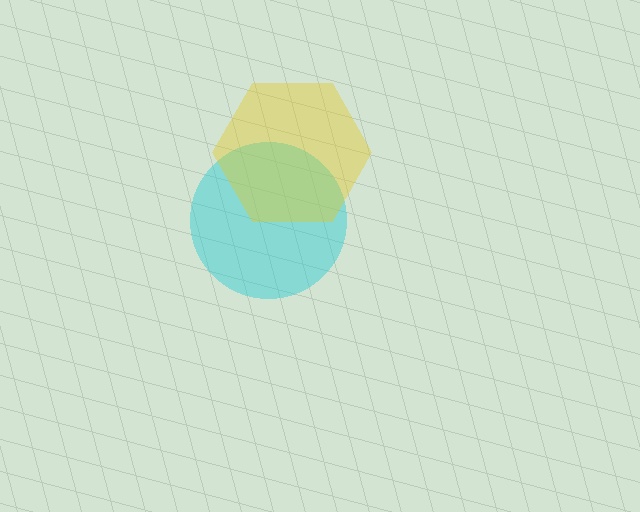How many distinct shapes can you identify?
There are 2 distinct shapes: a cyan circle, a yellow hexagon.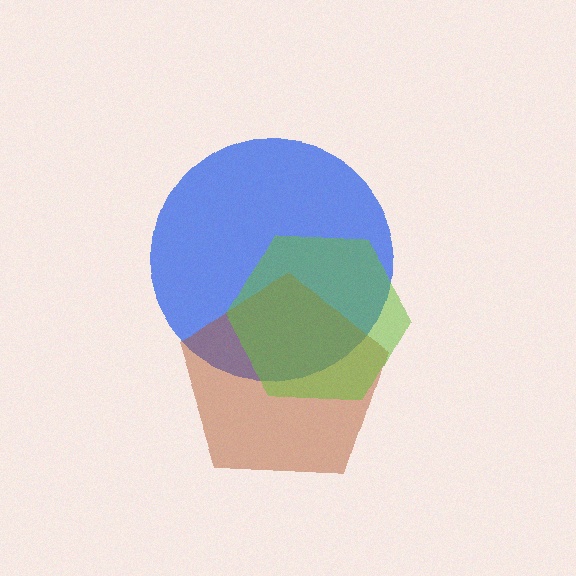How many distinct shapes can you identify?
There are 3 distinct shapes: a blue circle, a brown pentagon, a lime hexagon.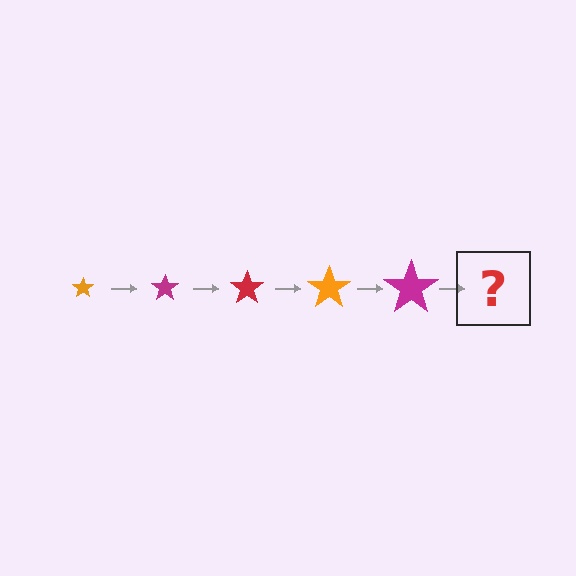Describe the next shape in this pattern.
It should be a red star, larger than the previous one.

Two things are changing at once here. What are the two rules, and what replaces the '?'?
The two rules are that the star grows larger each step and the color cycles through orange, magenta, and red. The '?' should be a red star, larger than the previous one.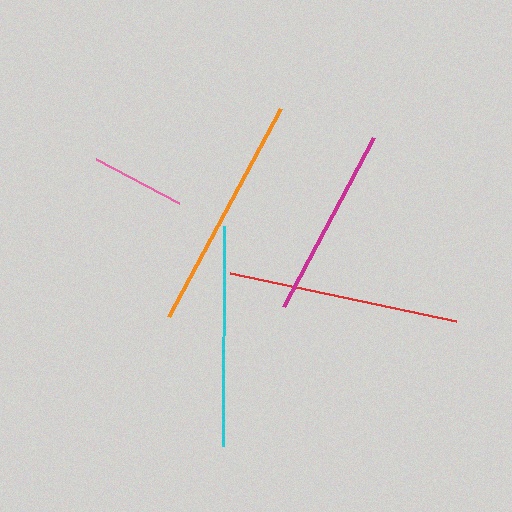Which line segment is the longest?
The orange line is the longest at approximately 236 pixels.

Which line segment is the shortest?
The pink line is the shortest at approximately 93 pixels.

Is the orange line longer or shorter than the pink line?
The orange line is longer than the pink line.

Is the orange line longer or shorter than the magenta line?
The orange line is longer than the magenta line.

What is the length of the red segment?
The red segment is approximately 231 pixels long.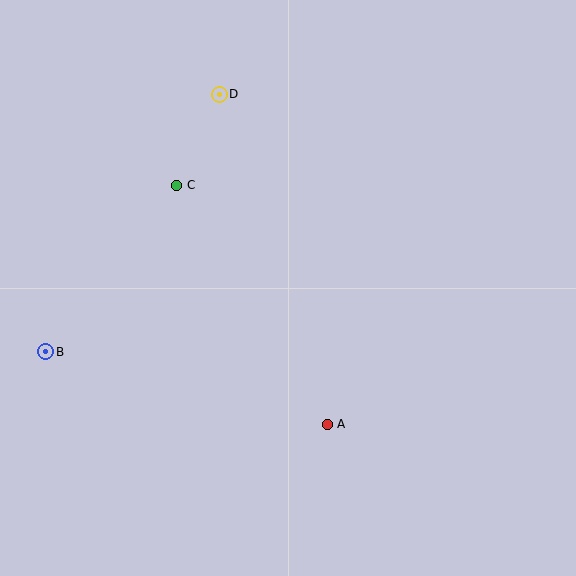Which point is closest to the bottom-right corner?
Point A is closest to the bottom-right corner.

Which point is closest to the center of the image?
Point A at (327, 424) is closest to the center.